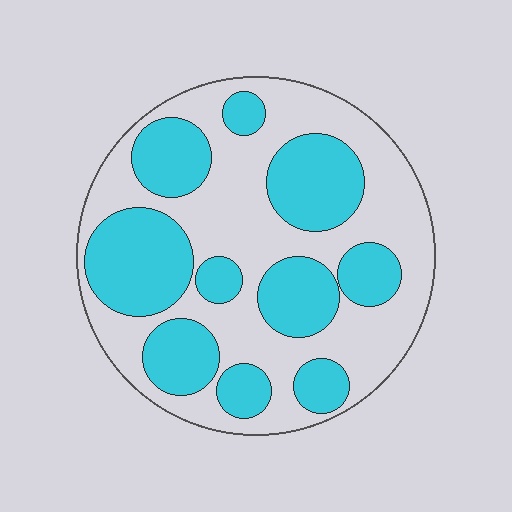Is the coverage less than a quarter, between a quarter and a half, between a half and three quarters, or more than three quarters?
Between a quarter and a half.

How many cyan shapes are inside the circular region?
10.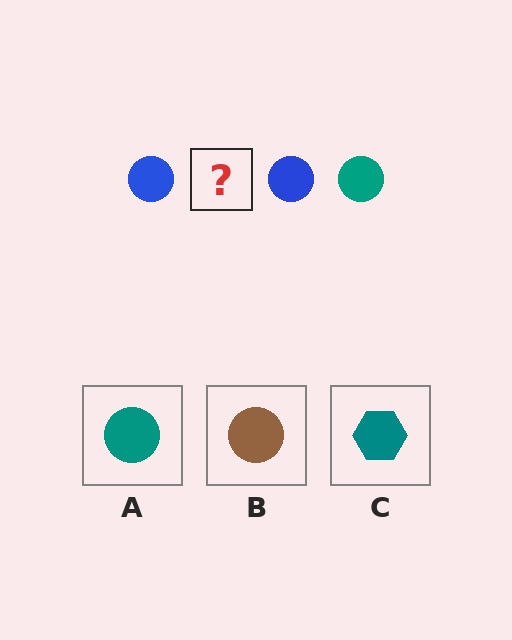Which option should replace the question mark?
Option A.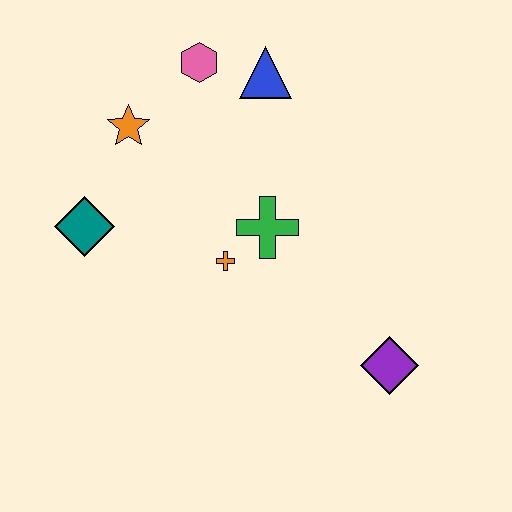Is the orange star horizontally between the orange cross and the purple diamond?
No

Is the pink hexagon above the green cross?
Yes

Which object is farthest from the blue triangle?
The purple diamond is farthest from the blue triangle.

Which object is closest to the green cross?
The orange cross is closest to the green cross.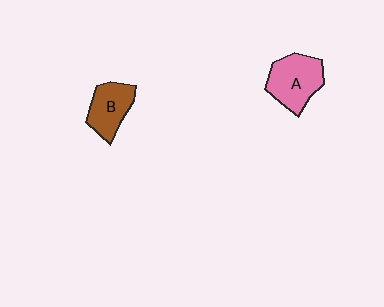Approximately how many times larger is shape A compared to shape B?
Approximately 1.3 times.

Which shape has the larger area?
Shape A (pink).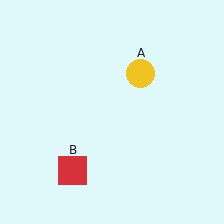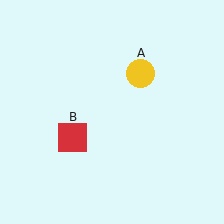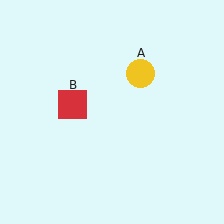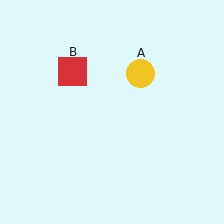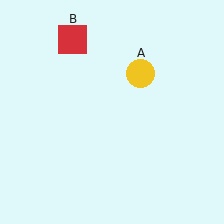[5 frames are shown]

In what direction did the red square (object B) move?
The red square (object B) moved up.